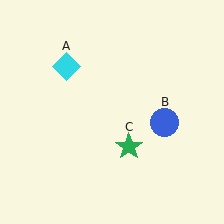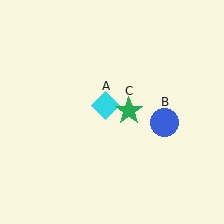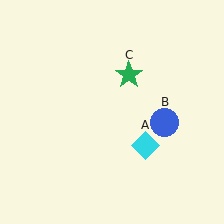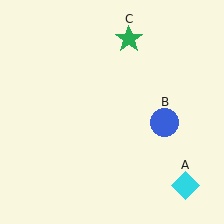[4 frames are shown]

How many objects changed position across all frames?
2 objects changed position: cyan diamond (object A), green star (object C).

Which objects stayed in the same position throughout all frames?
Blue circle (object B) remained stationary.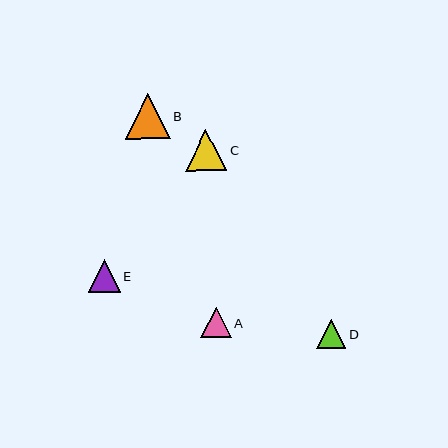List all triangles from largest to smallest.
From largest to smallest: B, C, E, A, D.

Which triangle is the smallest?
Triangle D is the smallest with a size of approximately 29 pixels.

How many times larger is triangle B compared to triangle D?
Triangle B is approximately 1.6 times the size of triangle D.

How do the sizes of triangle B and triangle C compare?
Triangle B and triangle C are approximately the same size.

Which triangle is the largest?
Triangle B is the largest with a size of approximately 45 pixels.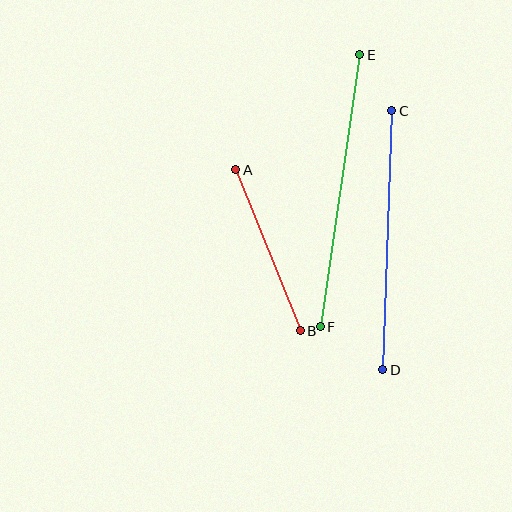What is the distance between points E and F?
The distance is approximately 275 pixels.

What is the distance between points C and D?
The distance is approximately 259 pixels.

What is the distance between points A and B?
The distance is approximately 173 pixels.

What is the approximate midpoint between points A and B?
The midpoint is at approximately (268, 250) pixels.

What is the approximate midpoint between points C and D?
The midpoint is at approximately (387, 240) pixels.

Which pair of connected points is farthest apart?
Points E and F are farthest apart.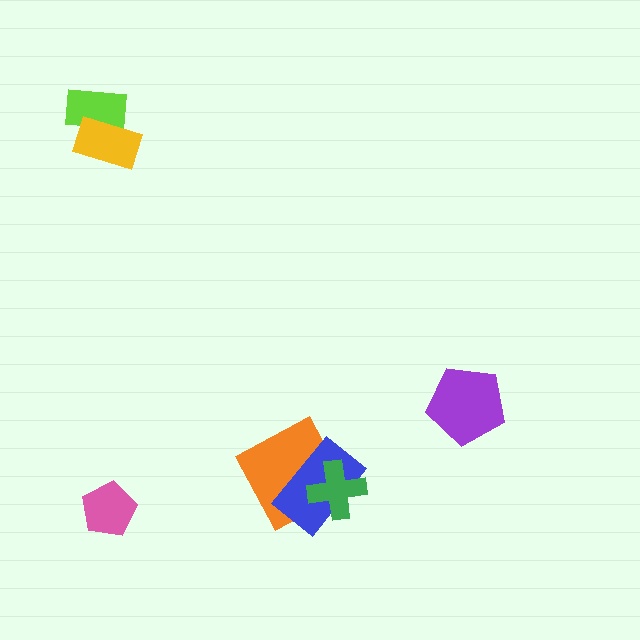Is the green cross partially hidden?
No, no other shape covers it.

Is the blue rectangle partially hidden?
Yes, it is partially covered by another shape.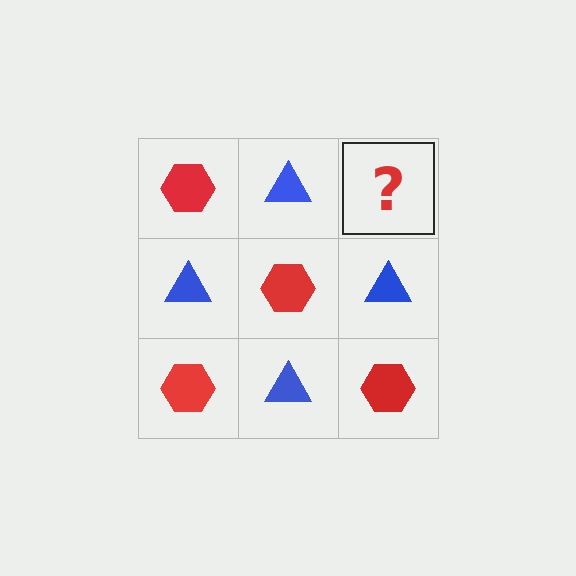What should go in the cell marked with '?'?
The missing cell should contain a red hexagon.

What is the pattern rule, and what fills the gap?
The rule is that it alternates red hexagon and blue triangle in a checkerboard pattern. The gap should be filled with a red hexagon.